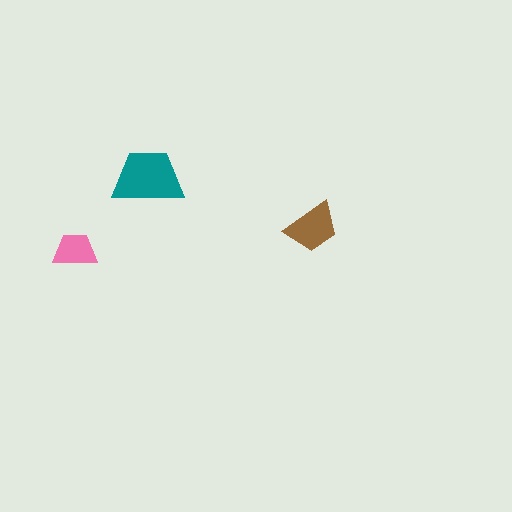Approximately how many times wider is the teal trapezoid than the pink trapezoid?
About 1.5 times wider.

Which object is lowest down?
The pink trapezoid is bottommost.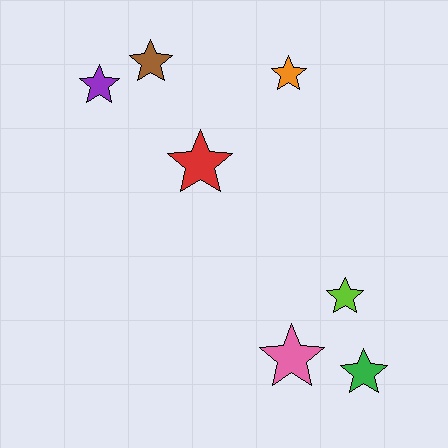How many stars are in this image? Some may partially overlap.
There are 7 stars.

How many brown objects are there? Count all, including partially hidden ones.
There is 1 brown object.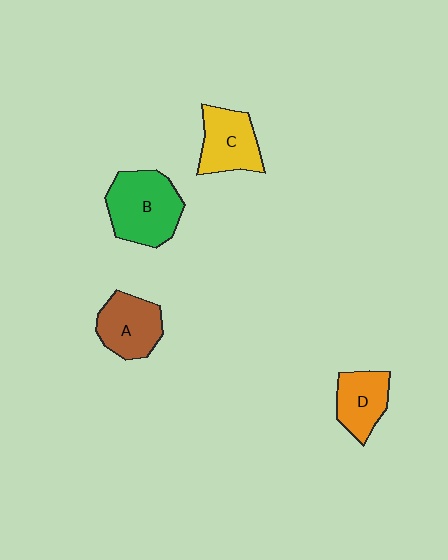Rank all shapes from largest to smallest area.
From largest to smallest: B (green), C (yellow), A (brown), D (orange).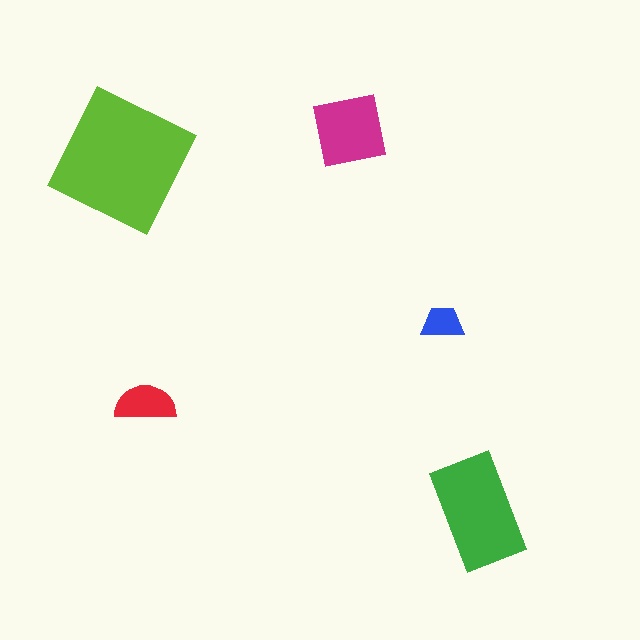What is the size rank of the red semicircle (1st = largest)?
4th.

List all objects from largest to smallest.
The lime square, the green rectangle, the magenta square, the red semicircle, the blue trapezoid.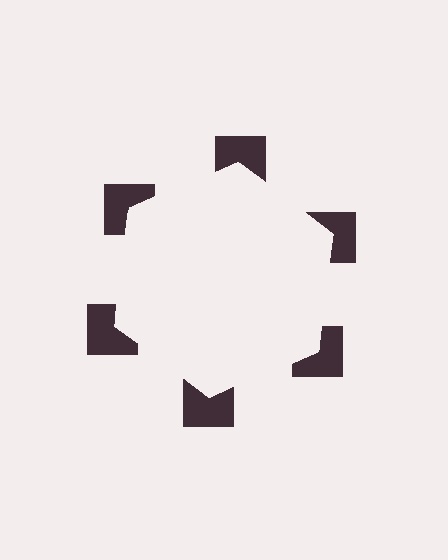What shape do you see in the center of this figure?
An illusory hexagon — its edges are inferred from the aligned wedge cuts in the notched squares, not physically drawn.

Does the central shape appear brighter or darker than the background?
It typically appears slightly brighter than the background, even though no actual brightness change is drawn.